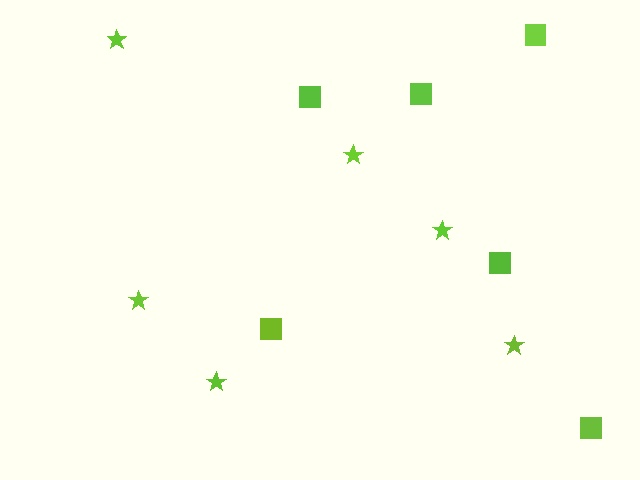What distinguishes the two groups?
There are 2 groups: one group of stars (6) and one group of squares (6).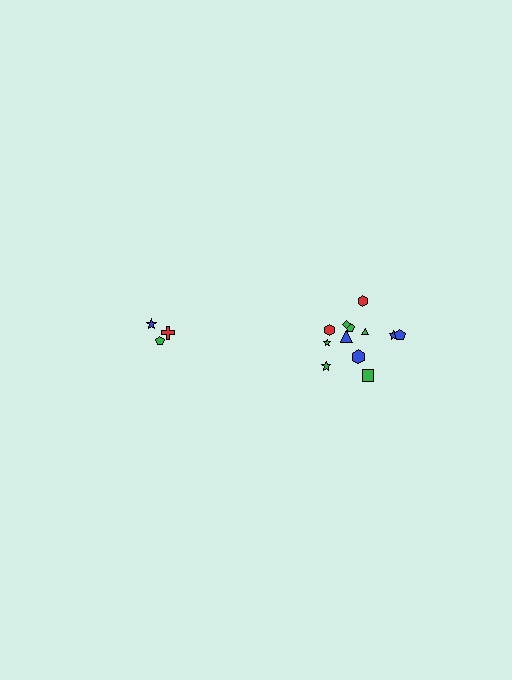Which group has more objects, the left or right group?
The right group.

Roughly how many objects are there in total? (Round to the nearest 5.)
Roughly 15 objects in total.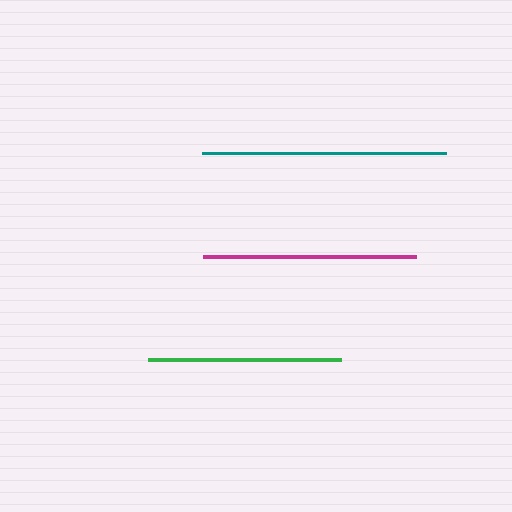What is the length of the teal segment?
The teal segment is approximately 244 pixels long.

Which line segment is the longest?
The teal line is the longest at approximately 244 pixels.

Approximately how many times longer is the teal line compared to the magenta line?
The teal line is approximately 1.1 times the length of the magenta line.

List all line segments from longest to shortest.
From longest to shortest: teal, magenta, green.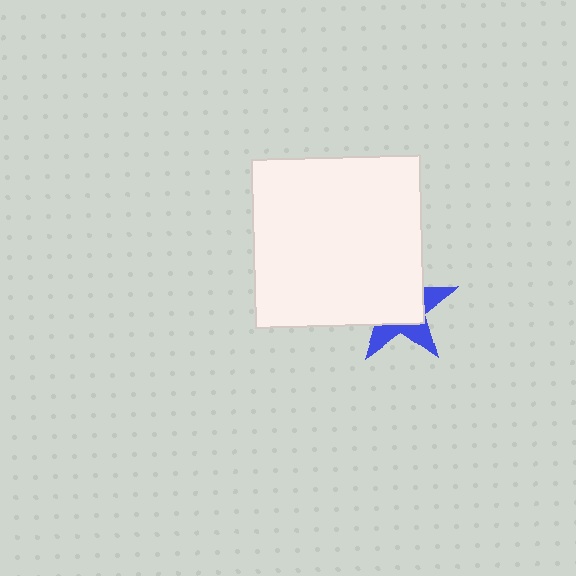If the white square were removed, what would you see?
You would see the complete blue star.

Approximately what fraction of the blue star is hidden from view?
Roughly 62% of the blue star is hidden behind the white square.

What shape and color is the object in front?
The object in front is a white square.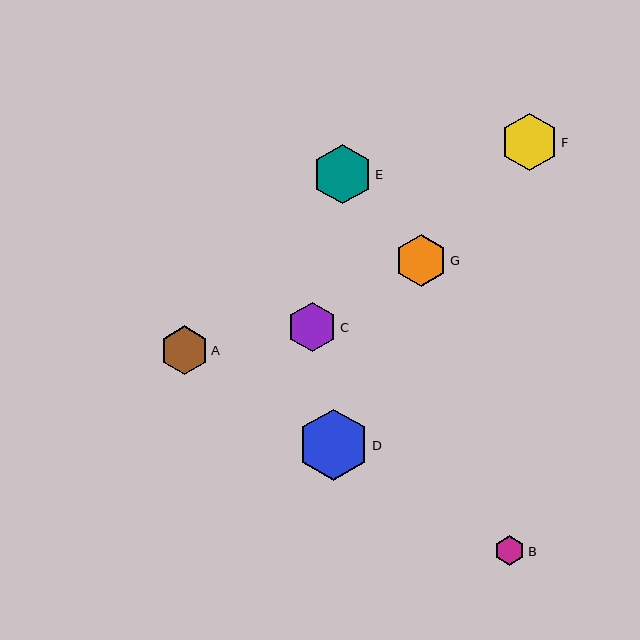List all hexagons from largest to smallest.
From largest to smallest: D, E, F, G, C, A, B.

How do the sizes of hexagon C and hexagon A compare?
Hexagon C and hexagon A are approximately the same size.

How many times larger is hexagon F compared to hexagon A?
Hexagon F is approximately 1.2 times the size of hexagon A.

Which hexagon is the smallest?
Hexagon B is the smallest with a size of approximately 30 pixels.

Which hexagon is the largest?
Hexagon D is the largest with a size of approximately 72 pixels.